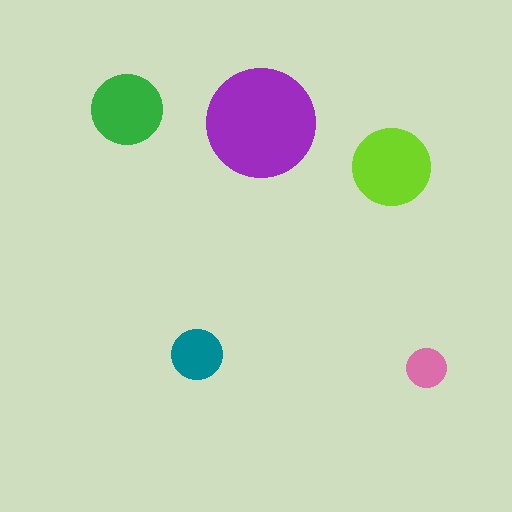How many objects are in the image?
There are 5 objects in the image.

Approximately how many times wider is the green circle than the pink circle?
About 2 times wider.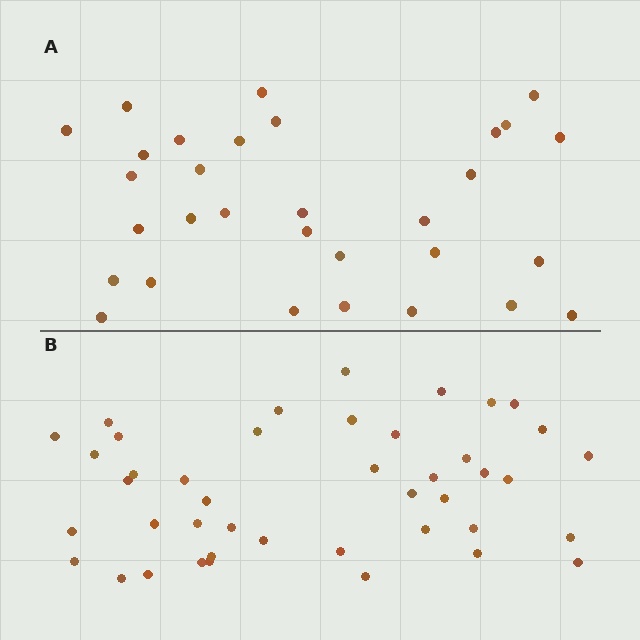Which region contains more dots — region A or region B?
Region B (the bottom region) has more dots.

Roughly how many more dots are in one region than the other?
Region B has roughly 12 or so more dots than region A.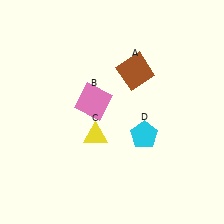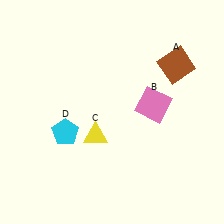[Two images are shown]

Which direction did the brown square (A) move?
The brown square (A) moved right.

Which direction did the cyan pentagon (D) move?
The cyan pentagon (D) moved left.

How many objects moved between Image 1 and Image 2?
3 objects moved between the two images.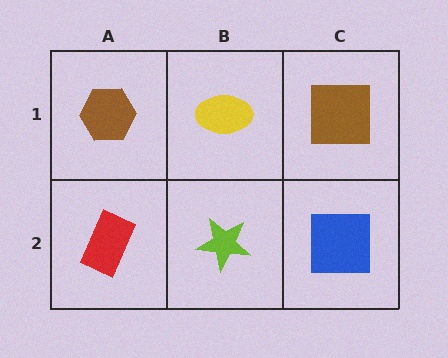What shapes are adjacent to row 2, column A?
A brown hexagon (row 1, column A), a lime star (row 2, column B).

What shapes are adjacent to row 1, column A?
A red rectangle (row 2, column A), a yellow ellipse (row 1, column B).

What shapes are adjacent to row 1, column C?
A blue square (row 2, column C), a yellow ellipse (row 1, column B).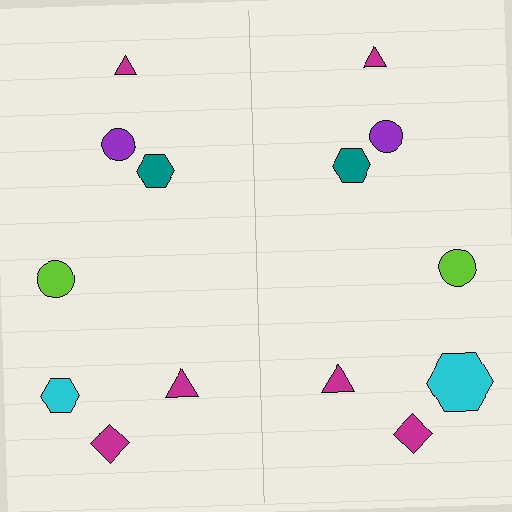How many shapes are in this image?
There are 14 shapes in this image.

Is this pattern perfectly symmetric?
No, the pattern is not perfectly symmetric. The cyan hexagon on the right side has a different size than its mirror counterpart.